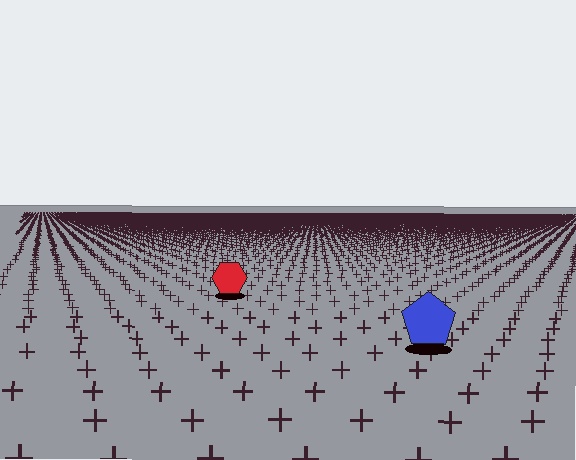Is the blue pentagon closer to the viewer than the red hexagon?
Yes. The blue pentagon is closer — you can tell from the texture gradient: the ground texture is coarser near it.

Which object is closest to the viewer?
The blue pentagon is closest. The texture marks near it are larger and more spread out.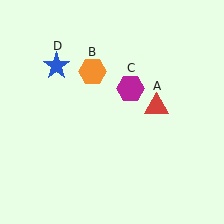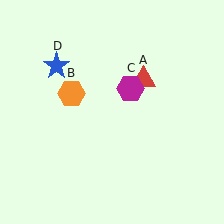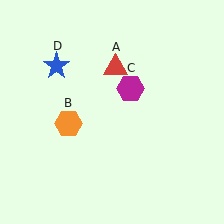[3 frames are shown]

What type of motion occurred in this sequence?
The red triangle (object A), orange hexagon (object B) rotated counterclockwise around the center of the scene.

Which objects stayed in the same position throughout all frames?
Magenta hexagon (object C) and blue star (object D) remained stationary.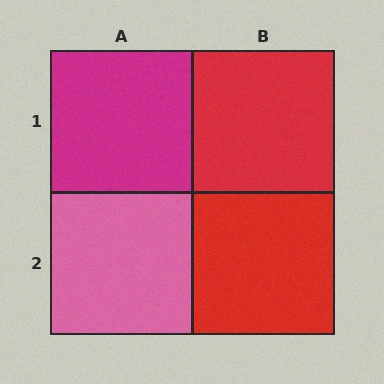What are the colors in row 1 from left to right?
Magenta, red.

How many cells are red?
2 cells are red.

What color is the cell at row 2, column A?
Pink.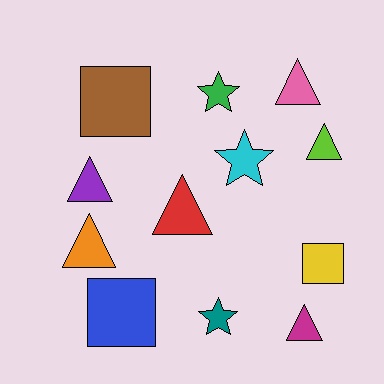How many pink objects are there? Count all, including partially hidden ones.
There is 1 pink object.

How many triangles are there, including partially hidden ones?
There are 6 triangles.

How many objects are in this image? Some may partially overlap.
There are 12 objects.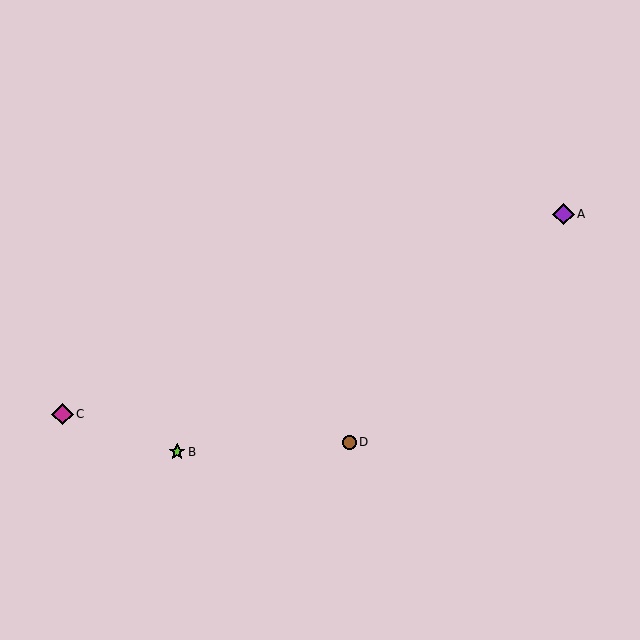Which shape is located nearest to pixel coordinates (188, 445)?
The lime star (labeled B) at (177, 452) is nearest to that location.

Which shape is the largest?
The magenta diamond (labeled C) is the largest.